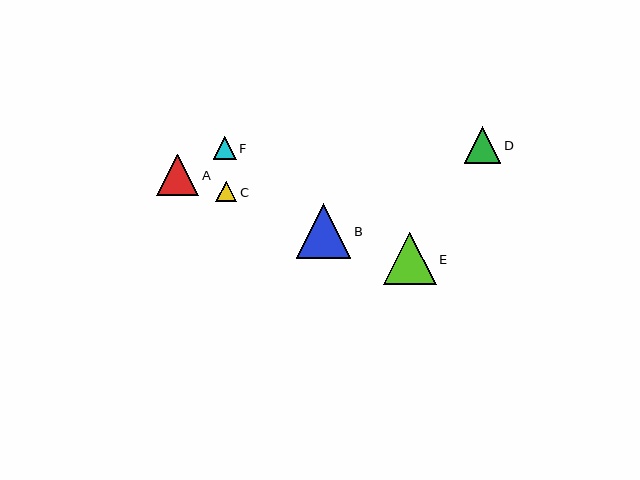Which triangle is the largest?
Triangle B is the largest with a size of approximately 55 pixels.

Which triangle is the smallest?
Triangle C is the smallest with a size of approximately 21 pixels.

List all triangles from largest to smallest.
From largest to smallest: B, E, A, D, F, C.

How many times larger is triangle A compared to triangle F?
Triangle A is approximately 1.8 times the size of triangle F.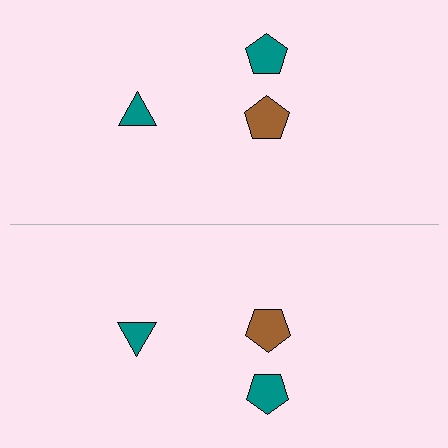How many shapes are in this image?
There are 6 shapes in this image.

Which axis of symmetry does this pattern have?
The pattern has a horizontal axis of symmetry running through the center of the image.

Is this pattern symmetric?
Yes, this pattern has bilateral (reflection) symmetry.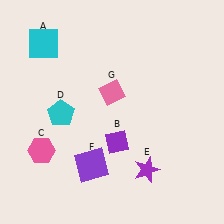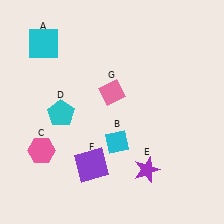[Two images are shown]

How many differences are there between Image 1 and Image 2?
There is 1 difference between the two images.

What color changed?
The diamond (B) changed from purple in Image 1 to cyan in Image 2.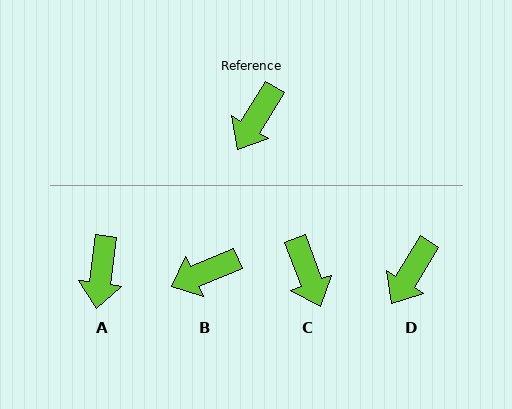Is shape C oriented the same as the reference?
No, it is off by about 52 degrees.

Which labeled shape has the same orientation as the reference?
D.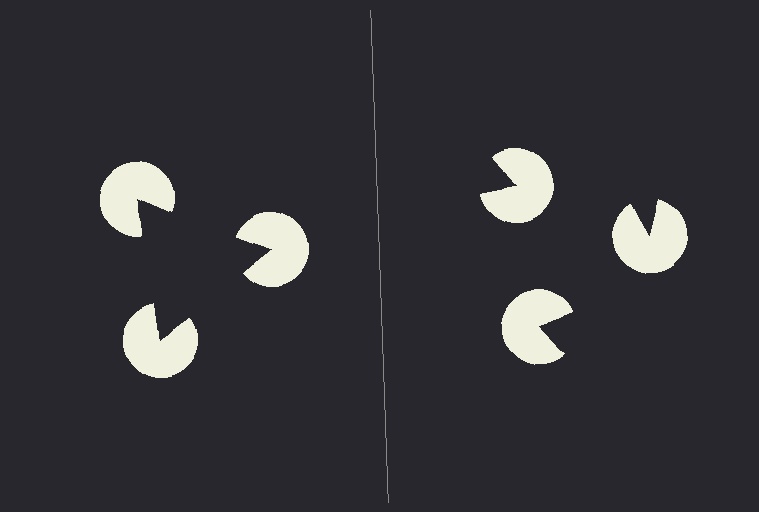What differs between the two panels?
The pac-man discs are positioned identically on both sides; only the wedge orientations differ. On the left they align to a triangle; on the right they are misaligned.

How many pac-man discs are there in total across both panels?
6 — 3 on each side.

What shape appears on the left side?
An illusory triangle.